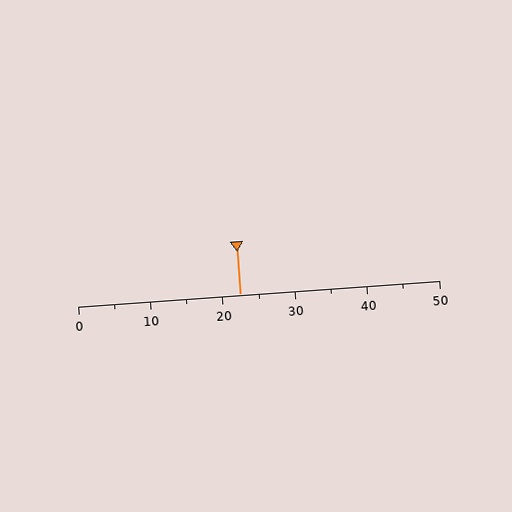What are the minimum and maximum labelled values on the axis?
The axis runs from 0 to 50.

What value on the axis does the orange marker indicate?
The marker indicates approximately 22.5.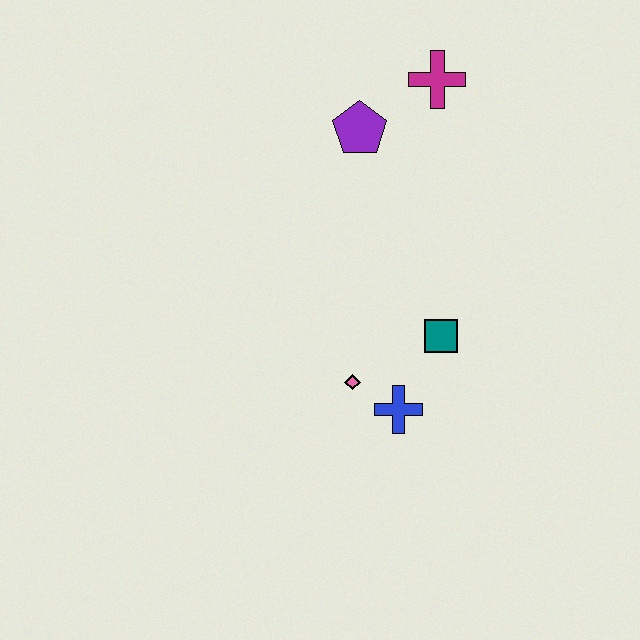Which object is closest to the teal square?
The blue cross is closest to the teal square.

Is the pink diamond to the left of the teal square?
Yes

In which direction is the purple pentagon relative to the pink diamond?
The purple pentagon is above the pink diamond.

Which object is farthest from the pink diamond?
The magenta cross is farthest from the pink diamond.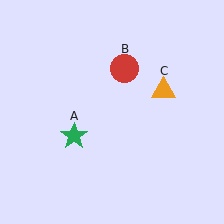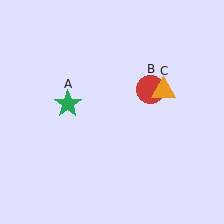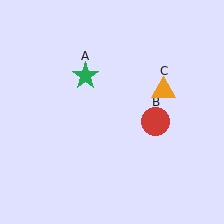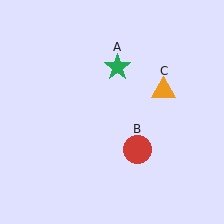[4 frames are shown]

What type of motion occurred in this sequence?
The green star (object A), red circle (object B) rotated clockwise around the center of the scene.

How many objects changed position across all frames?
2 objects changed position: green star (object A), red circle (object B).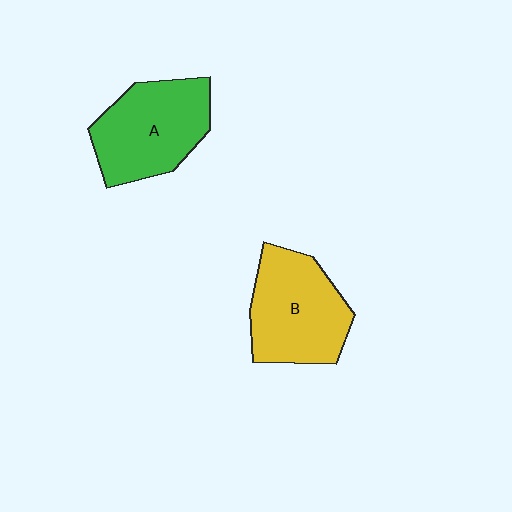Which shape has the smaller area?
Shape A (green).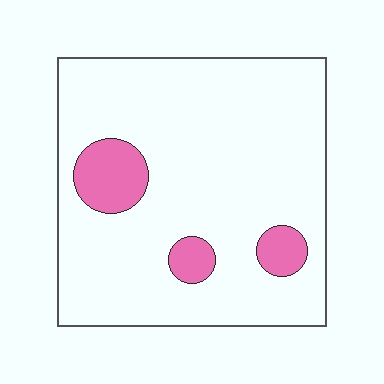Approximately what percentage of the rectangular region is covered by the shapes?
Approximately 10%.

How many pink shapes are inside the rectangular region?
3.